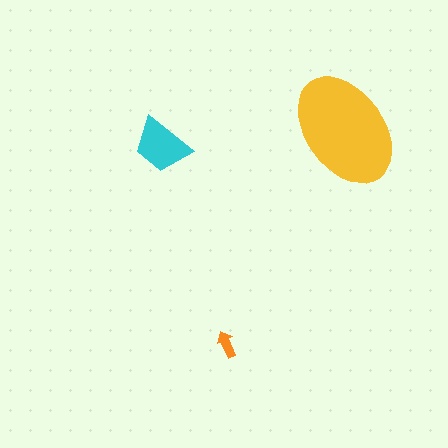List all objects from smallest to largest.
The orange arrow, the cyan trapezoid, the yellow ellipse.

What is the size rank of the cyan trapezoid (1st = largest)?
2nd.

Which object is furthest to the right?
The yellow ellipse is rightmost.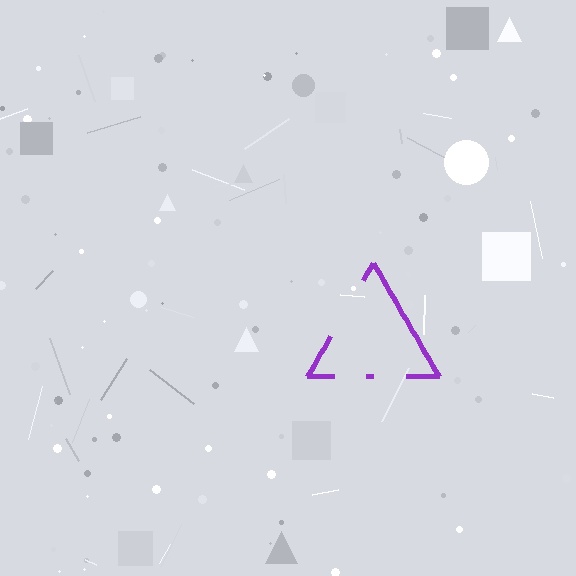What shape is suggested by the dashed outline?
The dashed outline suggests a triangle.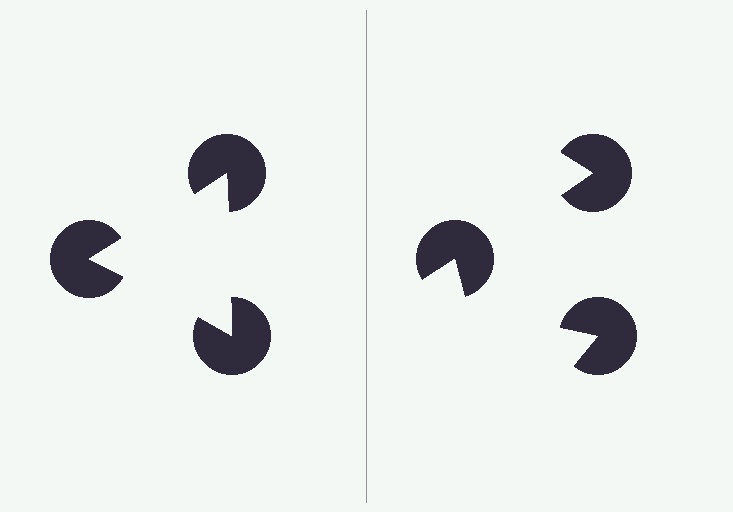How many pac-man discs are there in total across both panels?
6 — 3 on each side.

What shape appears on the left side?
An illusory triangle.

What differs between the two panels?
The pac-man discs are positioned identically on both sides; only the wedge orientations differ. On the left they align to a triangle; on the right they are misaligned.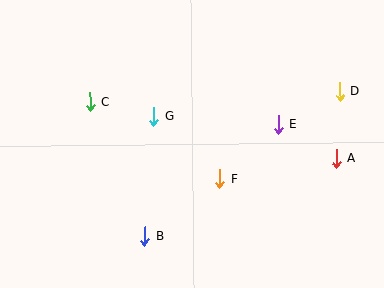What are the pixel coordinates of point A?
Point A is at (336, 159).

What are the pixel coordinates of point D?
Point D is at (340, 92).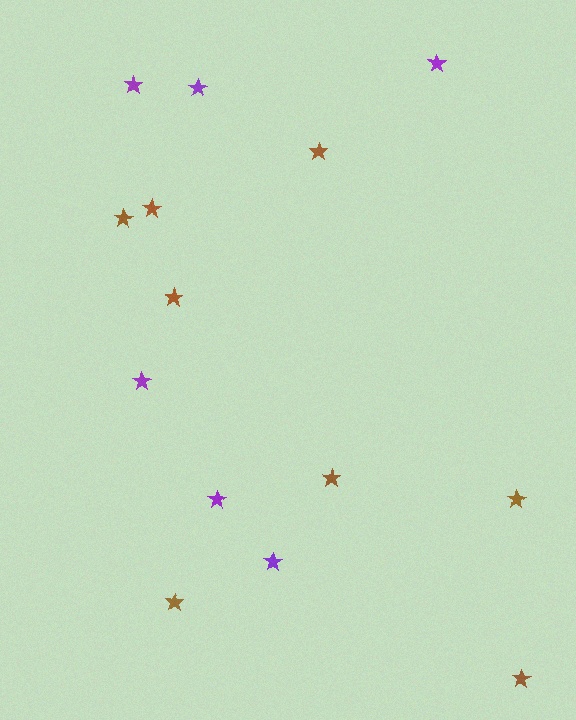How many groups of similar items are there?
There are 2 groups: one group of brown stars (8) and one group of purple stars (6).